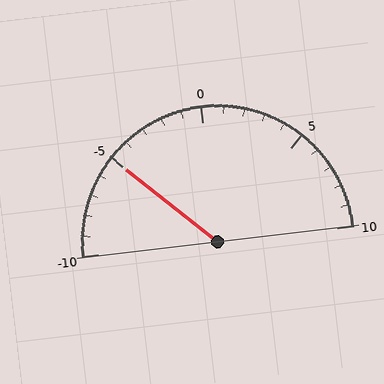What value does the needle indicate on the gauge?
The needle indicates approximately -5.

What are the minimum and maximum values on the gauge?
The gauge ranges from -10 to 10.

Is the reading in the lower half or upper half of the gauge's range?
The reading is in the lower half of the range (-10 to 10).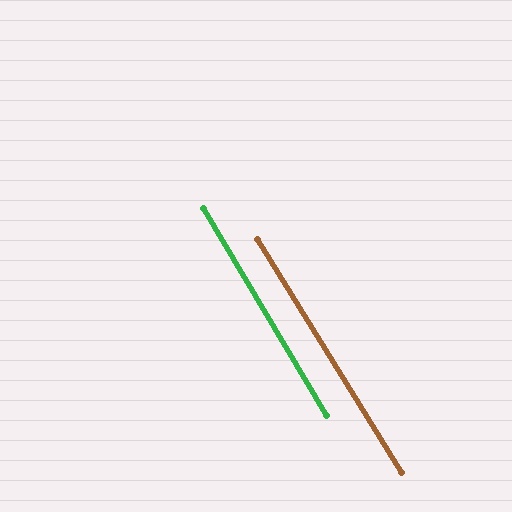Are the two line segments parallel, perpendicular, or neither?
Parallel — their directions differ by only 1.0°.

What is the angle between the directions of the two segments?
Approximately 1 degree.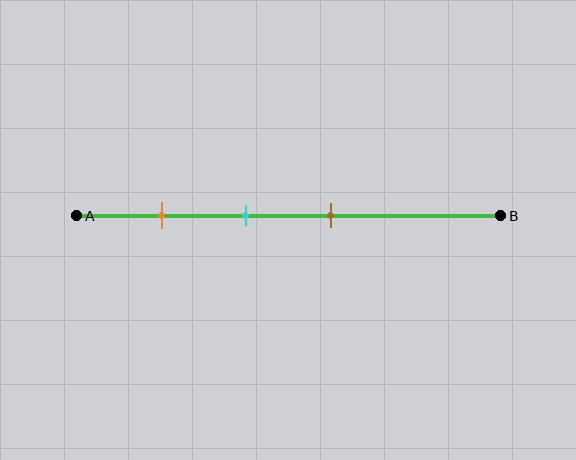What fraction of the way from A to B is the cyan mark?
The cyan mark is approximately 40% (0.4) of the way from A to B.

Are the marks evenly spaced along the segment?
Yes, the marks are approximately evenly spaced.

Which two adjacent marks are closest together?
The cyan and brown marks are the closest adjacent pair.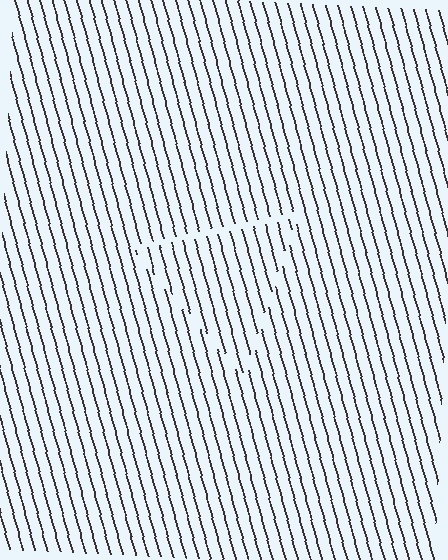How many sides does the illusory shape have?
3 sides — the line-ends trace a triangle.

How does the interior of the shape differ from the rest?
The interior of the shape contains the same grating, shifted by half a period — the contour is defined by the phase discontinuity where line-ends from the inner and outer gratings abut.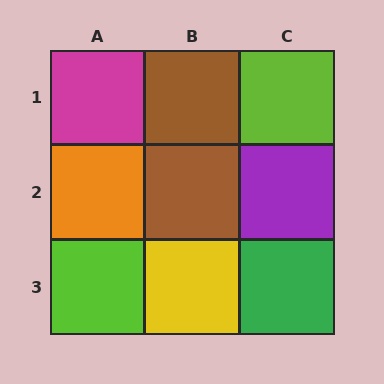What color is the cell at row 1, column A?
Magenta.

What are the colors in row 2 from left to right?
Orange, brown, purple.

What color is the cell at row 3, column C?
Green.